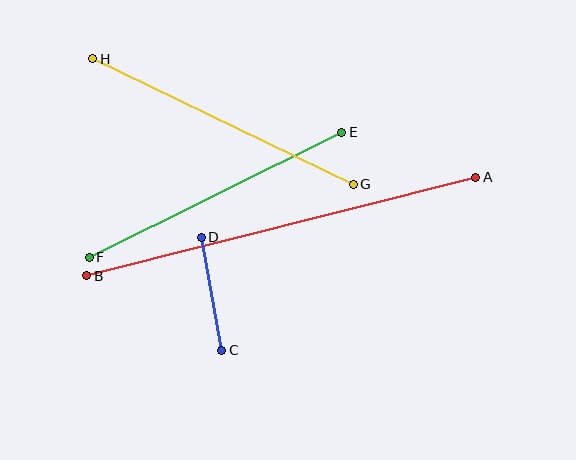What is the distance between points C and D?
The distance is approximately 115 pixels.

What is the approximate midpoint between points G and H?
The midpoint is at approximately (223, 122) pixels.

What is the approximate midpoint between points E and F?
The midpoint is at approximately (215, 195) pixels.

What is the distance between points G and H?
The distance is approximately 289 pixels.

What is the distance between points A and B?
The distance is approximately 401 pixels.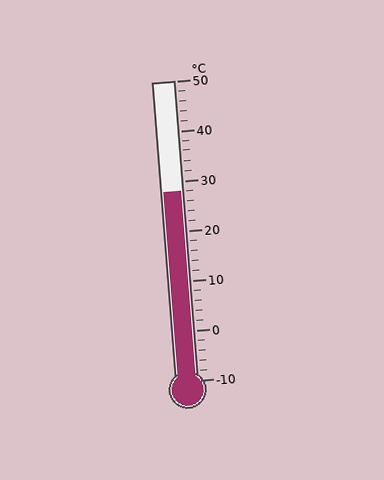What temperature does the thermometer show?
The thermometer shows approximately 28°C.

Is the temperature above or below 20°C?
The temperature is above 20°C.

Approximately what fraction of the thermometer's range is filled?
The thermometer is filled to approximately 65% of its range.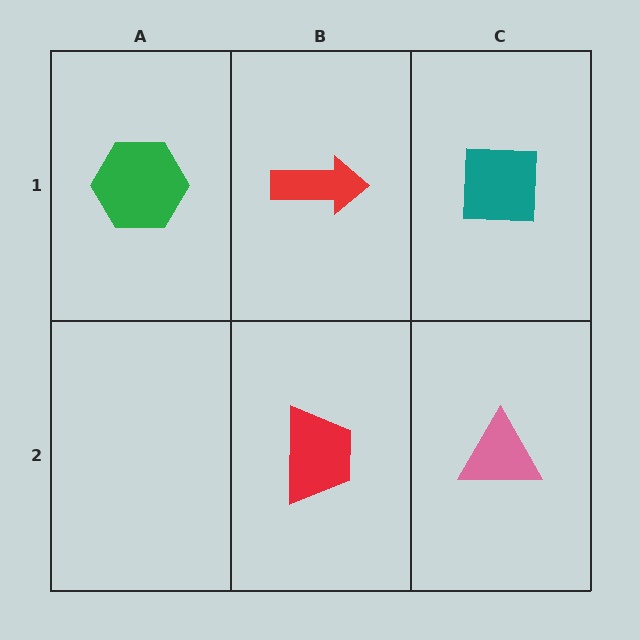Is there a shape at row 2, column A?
No, that cell is empty.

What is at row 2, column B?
A red trapezoid.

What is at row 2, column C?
A pink triangle.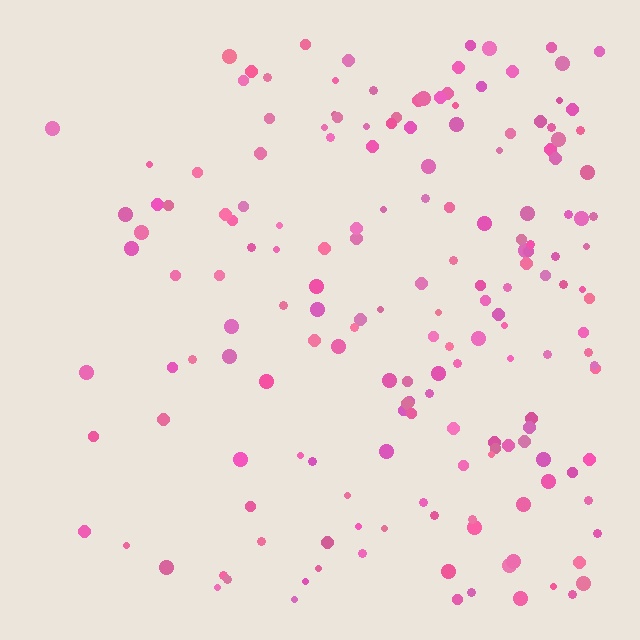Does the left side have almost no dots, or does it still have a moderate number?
Still a moderate number, just noticeably fewer than the right.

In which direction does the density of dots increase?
From left to right, with the right side densest.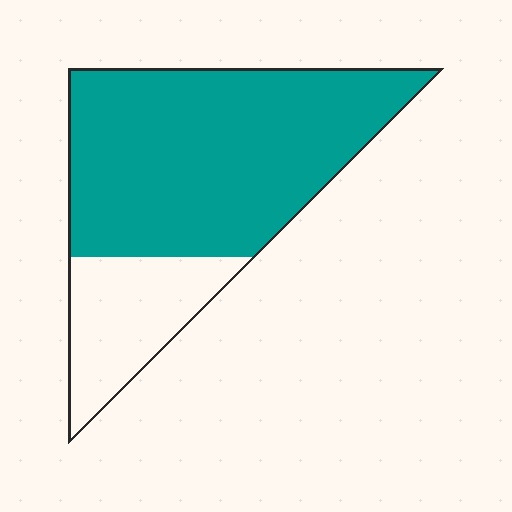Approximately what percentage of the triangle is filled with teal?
Approximately 75%.